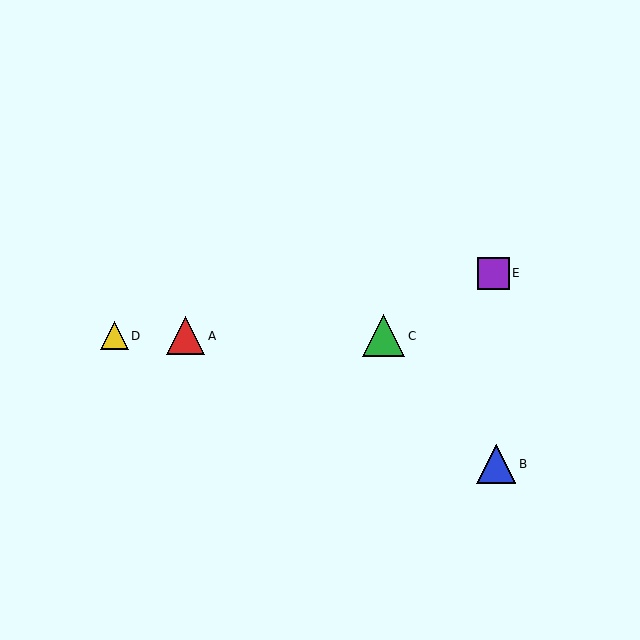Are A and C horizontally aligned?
Yes, both are at y≈336.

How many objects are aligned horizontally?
3 objects (A, C, D) are aligned horizontally.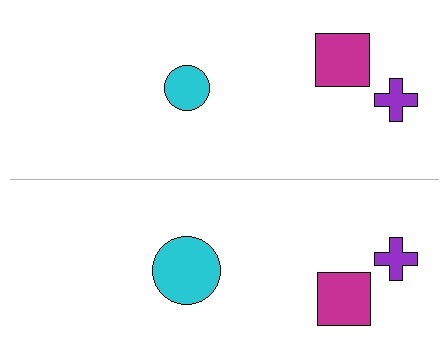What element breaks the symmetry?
The cyan circle on the bottom side has a different size than its mirror counterpart.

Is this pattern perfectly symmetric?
No, the pattern is not perfectly symmetric. The cyan circle on the bottom side has a different size than its mirror counterpart.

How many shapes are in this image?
There are 6 shapes in this image.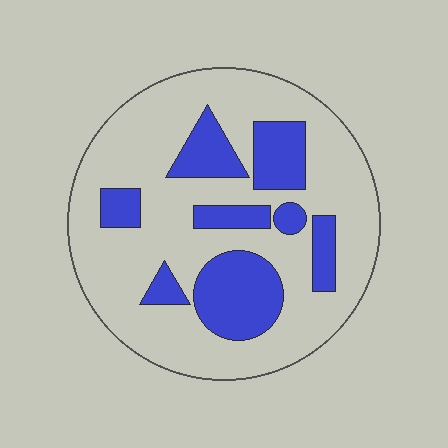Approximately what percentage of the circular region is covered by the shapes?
Approximately 25%.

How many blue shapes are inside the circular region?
8.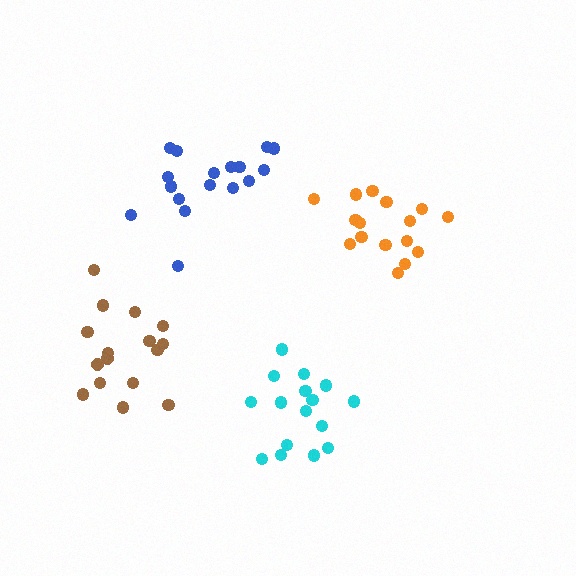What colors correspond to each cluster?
The clusters are colored: orange, cyan, blue, brown.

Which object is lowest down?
The cyan cluster is bottommost.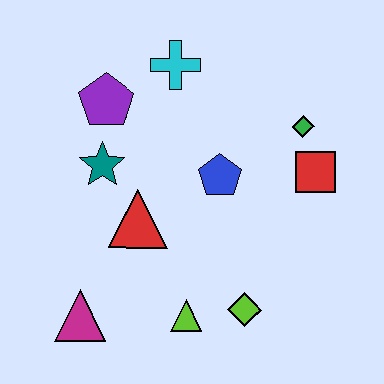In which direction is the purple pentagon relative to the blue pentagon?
The purple pentagon is to the left of the blue pentagon.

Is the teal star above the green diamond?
No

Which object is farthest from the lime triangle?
The cyan cross is farthest from the lime triangle.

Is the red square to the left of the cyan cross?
No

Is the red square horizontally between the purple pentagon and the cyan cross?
No